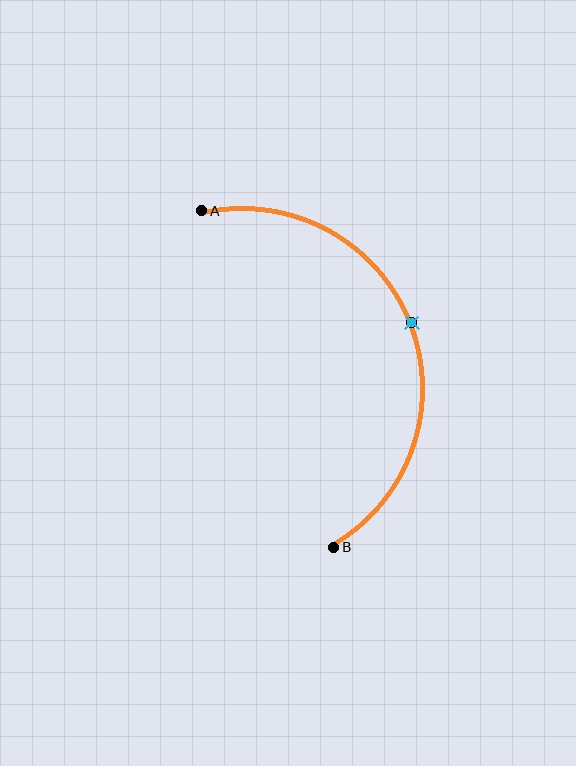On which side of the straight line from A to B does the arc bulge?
The arc bulges to the right of the straight line connecting A and B.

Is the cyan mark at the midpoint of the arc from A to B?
Yes. The cyan mark lies on the arc at equal arc-length from both A and B — it is the arc midpoint.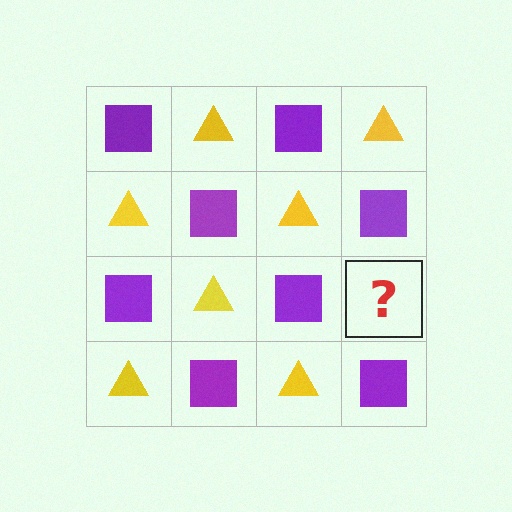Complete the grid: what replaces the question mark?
The question mark should be replaced with a yellow triangle.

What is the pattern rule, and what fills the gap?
The rule is that it alternates purple square and yellow triangle in a checkerboard pattern. The gap should be filled with a yellow triangle.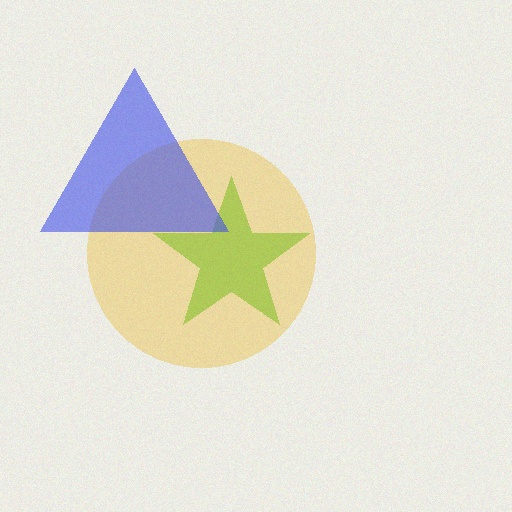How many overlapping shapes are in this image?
There are 3 overlapping shapes in the image.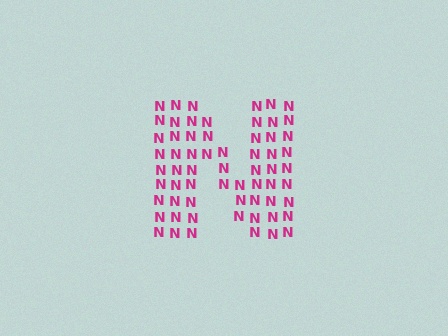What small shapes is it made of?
It is made of small letter N's.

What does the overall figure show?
The overall figure shows the letter N.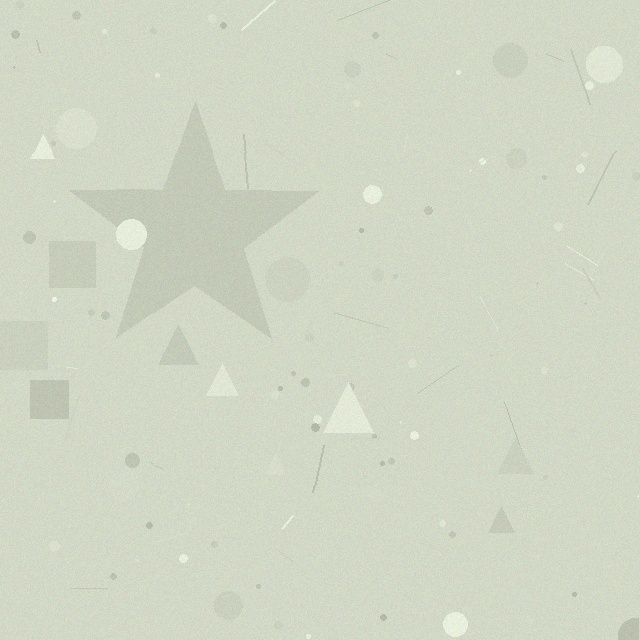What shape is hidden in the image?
A star is hidden in the image.